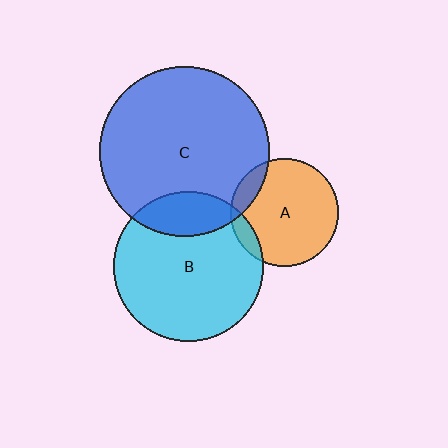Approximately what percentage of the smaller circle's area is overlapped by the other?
Approximately 10%.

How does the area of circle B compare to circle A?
Approximately 1.9 times.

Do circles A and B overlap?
Yes.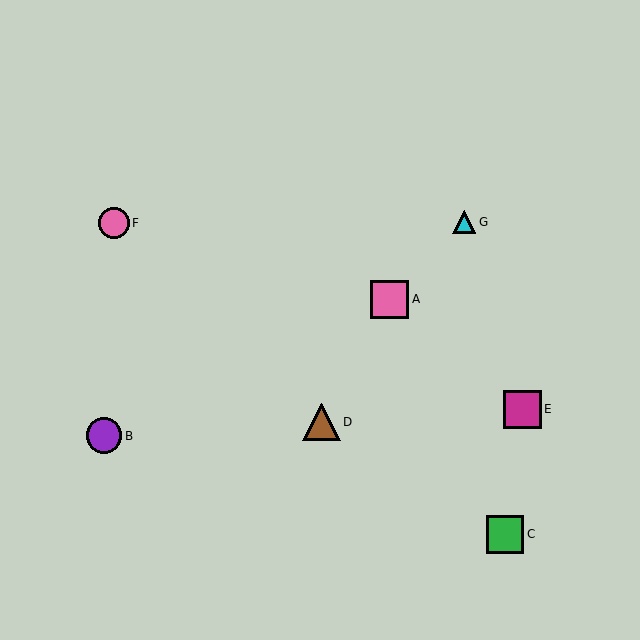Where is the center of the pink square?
The center of the pink square is at (390, 299).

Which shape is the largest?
The pink square (labeled A) is the largest.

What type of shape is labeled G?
Shape G is a cyan triangle.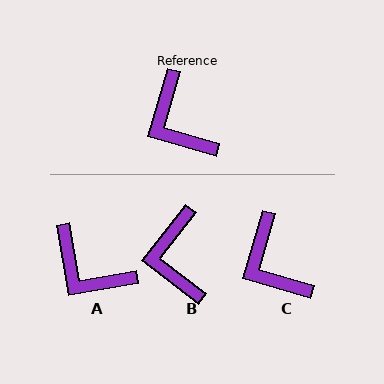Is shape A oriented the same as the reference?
No, it is off by about 26 degrees.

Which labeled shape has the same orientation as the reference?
C.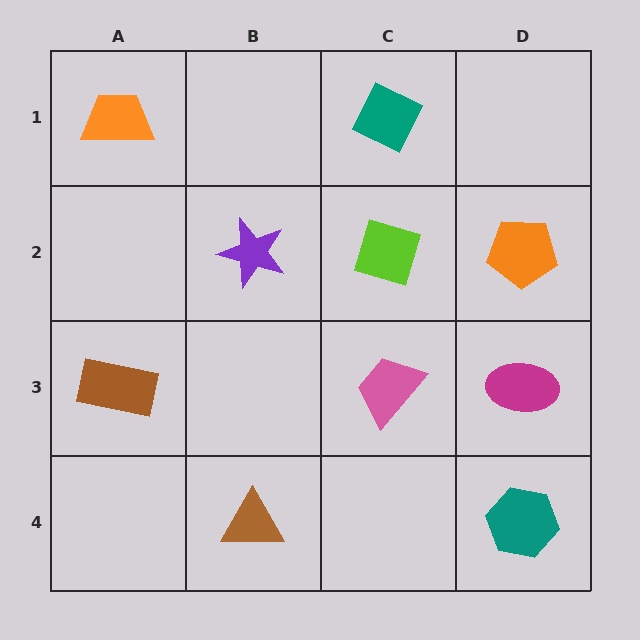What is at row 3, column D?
A magenta ellipse.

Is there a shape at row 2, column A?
No, that cell is empty.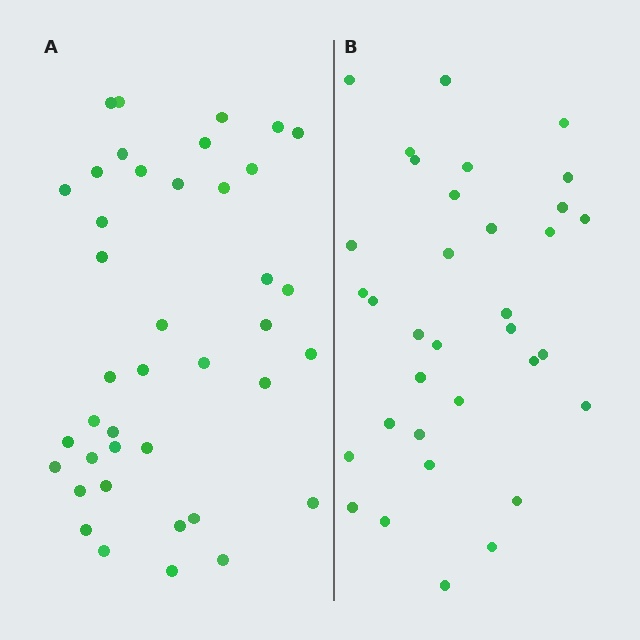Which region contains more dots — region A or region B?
Region A (the left region) has more dots.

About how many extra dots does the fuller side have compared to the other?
Region A has about 6 more dots than region B.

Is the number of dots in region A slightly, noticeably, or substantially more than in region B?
Region A has only slightly more — the two regions are fairly close. The ratio is roughly 1.2 to 1.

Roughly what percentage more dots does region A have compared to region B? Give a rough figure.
About 20% more.